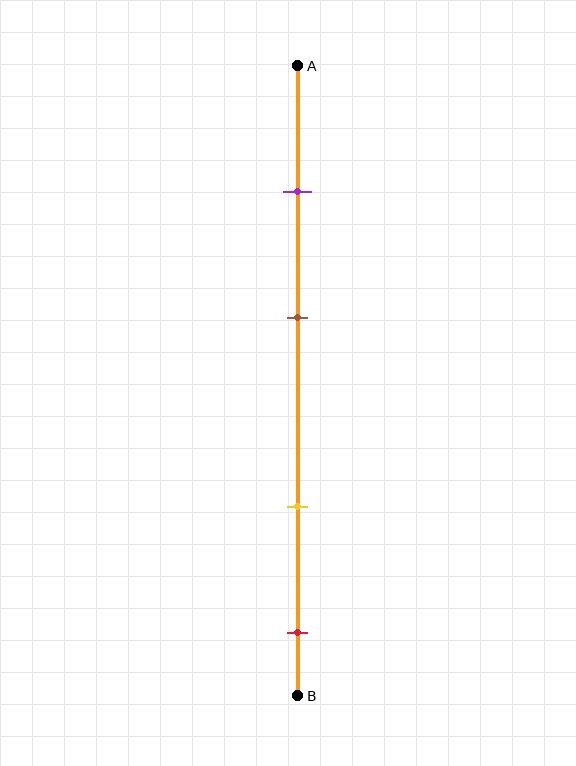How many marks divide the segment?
There are 4 marks dividing the segment.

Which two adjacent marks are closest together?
The purple and brown marks are the closest adjacent pair.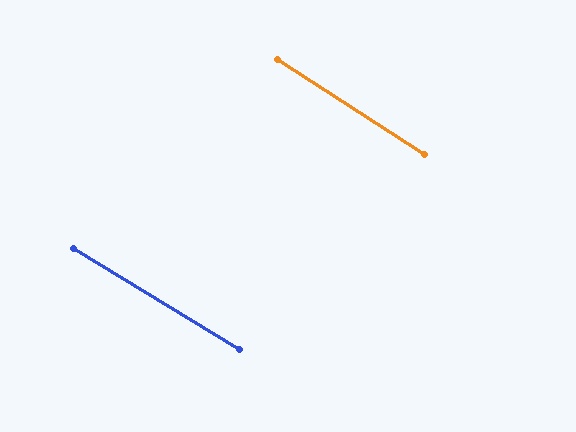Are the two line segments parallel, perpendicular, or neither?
Parallel — their directions differ by only 1.5°.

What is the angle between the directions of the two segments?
Approximately 2 degrees.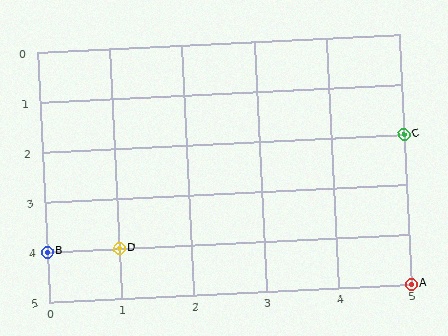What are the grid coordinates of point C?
Point C is at grid coordinates (5, 2).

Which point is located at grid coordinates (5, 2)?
Point C is at (5, 2).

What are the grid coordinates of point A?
Point A is at grid coordinates (5, 5).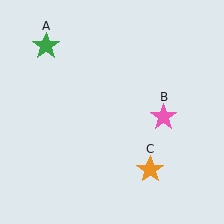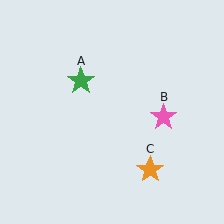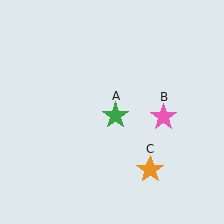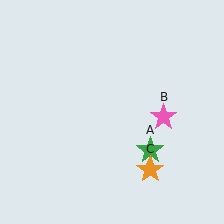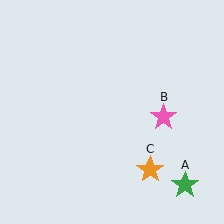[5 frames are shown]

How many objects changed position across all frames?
1 object changed position: green star (object A).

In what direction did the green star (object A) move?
The green star (object A) moved down and to the right.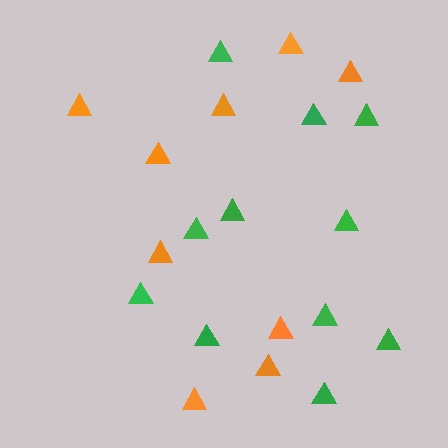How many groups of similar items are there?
There are 2 groups: one group of orange triangles (9) and one group of green triangles (11).